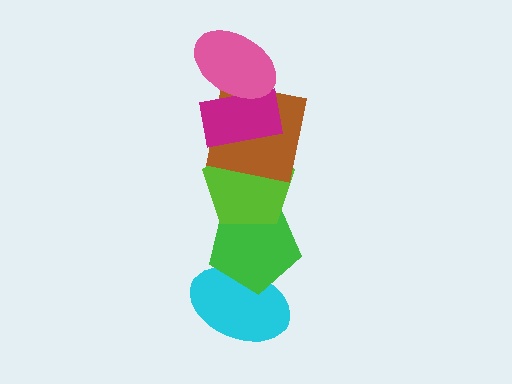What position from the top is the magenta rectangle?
The magenta rectangle is 2nd from the top.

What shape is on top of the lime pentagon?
The brown square is on top of the lime pentagon.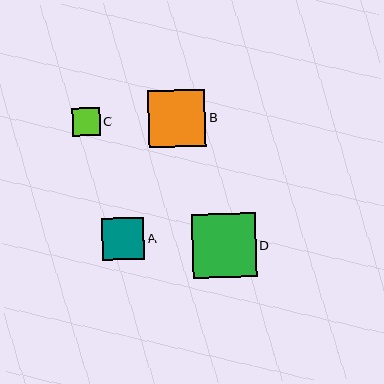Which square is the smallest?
Square C is the smallest with a size of approximately 28 pixels.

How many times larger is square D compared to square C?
Square D is approximately 2.3 times the size of square C.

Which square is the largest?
Square D is the largest with a size of approximately 64 pixels.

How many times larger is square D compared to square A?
Square D is approximately 1.5 times the size of square A.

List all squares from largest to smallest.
From largest to smallest: D, B, A, C.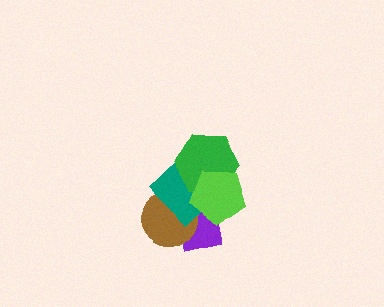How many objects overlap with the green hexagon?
3 objects overlap with the green hexagon.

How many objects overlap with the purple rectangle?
4 objects overlap with the purple rectangle.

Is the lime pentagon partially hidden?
No, no other shape covers it.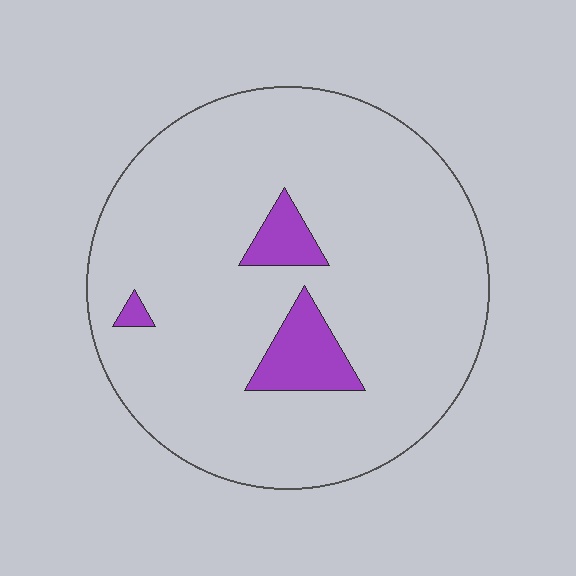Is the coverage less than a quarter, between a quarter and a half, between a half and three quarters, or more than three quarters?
Less than a quarter.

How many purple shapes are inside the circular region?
3.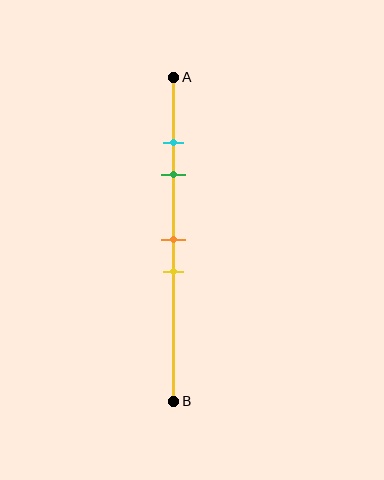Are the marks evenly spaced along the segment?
No, the marks are not evenly spaced.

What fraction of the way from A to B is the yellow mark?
The yellow mark is approximately 60% (0.6) of the way from A to B.